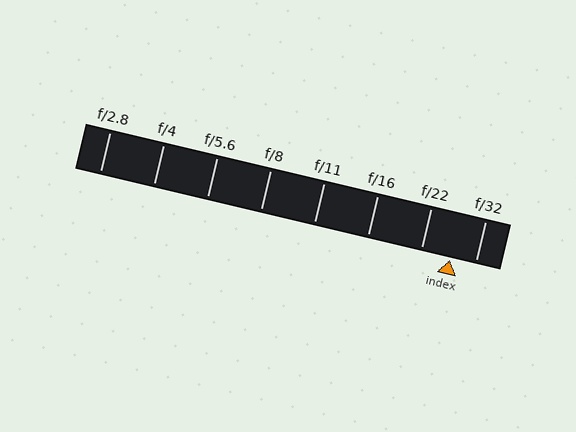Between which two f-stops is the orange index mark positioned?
The index mark is between f/22 and f/32.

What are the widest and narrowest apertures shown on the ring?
The widest aperture shown is f/2.8 and the narrowest is f/32.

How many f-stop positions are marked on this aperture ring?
There are 8 f-stop positions marked.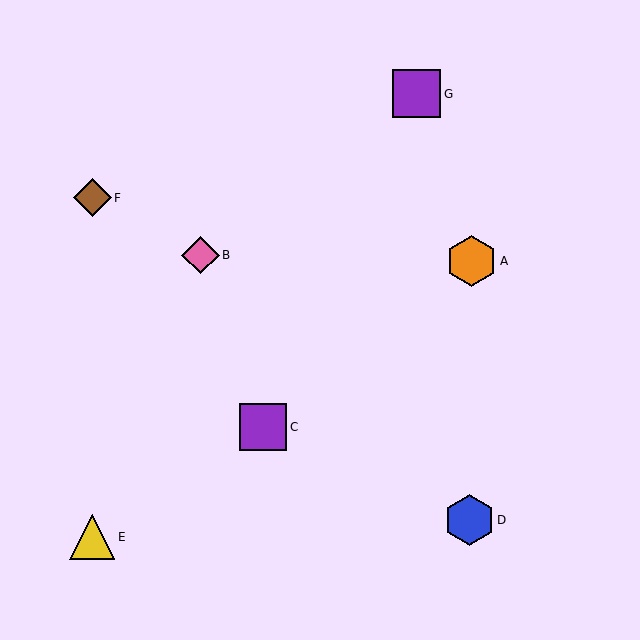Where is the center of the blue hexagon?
The center of the blue hexagon is at (469, 520).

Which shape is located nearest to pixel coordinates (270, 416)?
The purple square (labeled C) at (263, 427) is nearest to that location.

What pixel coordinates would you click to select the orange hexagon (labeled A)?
Click at (472, 261) to select the orange hexagon A.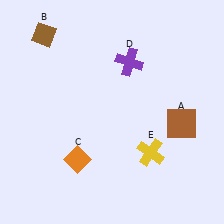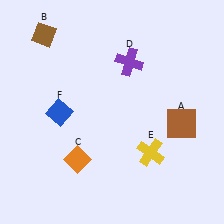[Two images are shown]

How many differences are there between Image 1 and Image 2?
There is 1 difference between the two images.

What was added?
A blue diamond (F) was added in Image 2.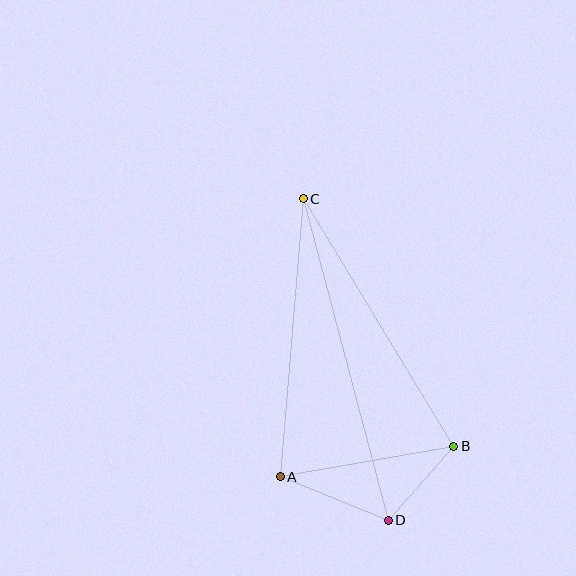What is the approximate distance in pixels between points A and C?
The distance between A and C is approximately 279 pixels.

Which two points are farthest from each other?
Points C and D are farthest from each other.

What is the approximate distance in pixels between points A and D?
The distance between A and D is approximately 117 pixels.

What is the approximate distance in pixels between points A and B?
The distance between A and B is approximately 176 pixels.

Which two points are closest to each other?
Points B and D are closest to each other.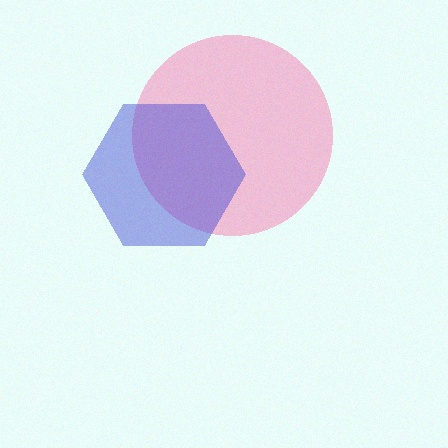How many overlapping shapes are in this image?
There are 2 overlapping shapes in the image.